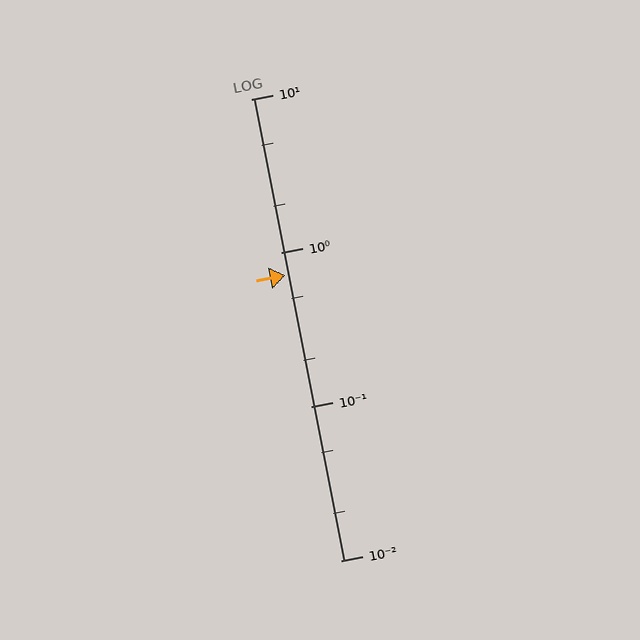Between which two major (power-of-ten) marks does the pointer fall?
The pointer is between 0.1 and 1.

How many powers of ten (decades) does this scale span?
The scale spans 3 decades, from 0.01 to 10.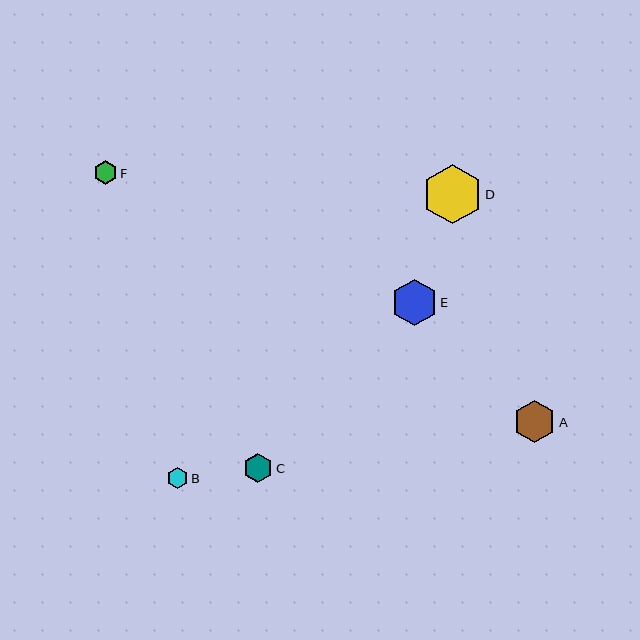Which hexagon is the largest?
Hexagon D is the largest with a size of approximately 59 pixels.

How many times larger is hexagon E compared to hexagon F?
Hexagon E is approximately 2.0 times the size of hexagon F.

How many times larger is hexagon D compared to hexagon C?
Hexagon D is approximately 2.0 times the size of hexagon C.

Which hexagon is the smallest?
Hexagon B is the smallest with a size of approximately 22 pixels.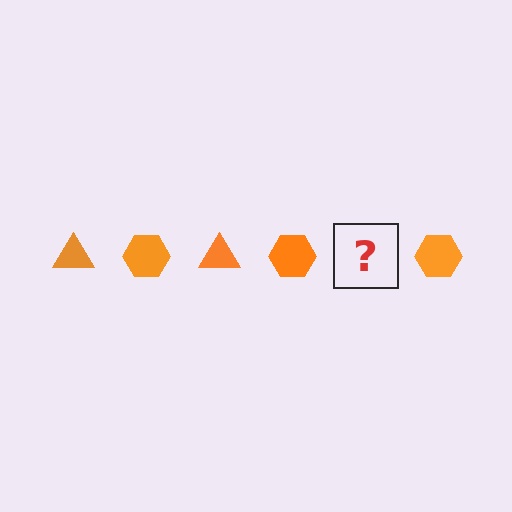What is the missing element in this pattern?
The missing element is an orange triangle.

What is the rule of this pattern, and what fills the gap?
The rule is that the pattern cycles through triangle, hexagon shapes in orange. The gap should be filled with an orange triangle.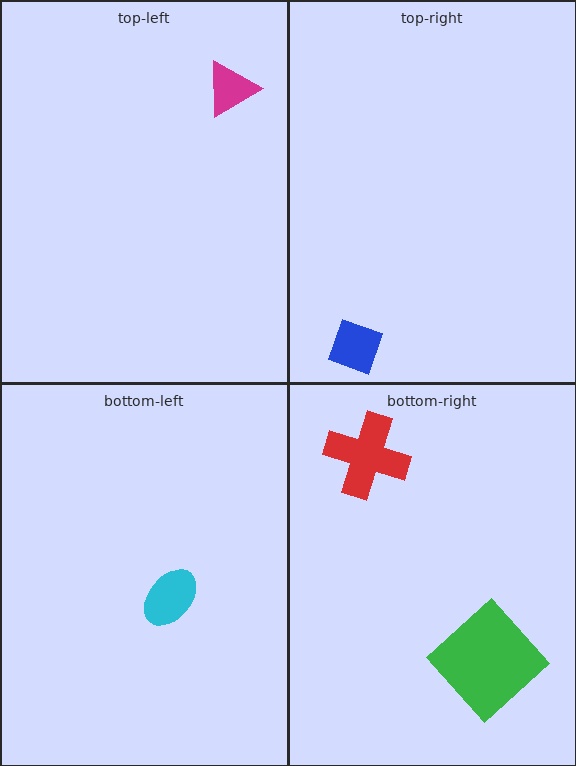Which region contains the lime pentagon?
The bottom-right region.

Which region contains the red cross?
The bottom-right region.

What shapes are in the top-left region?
The magenta triangle.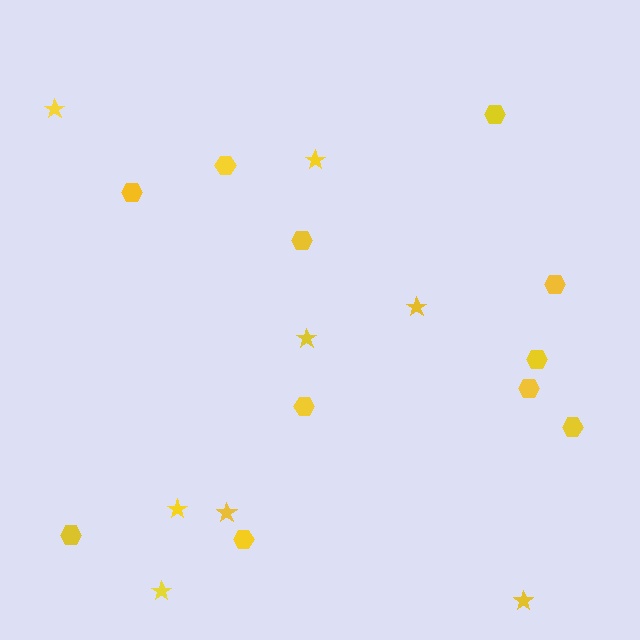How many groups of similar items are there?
There are 2 groups: one group of hexagons (11) and one group of stars (8).